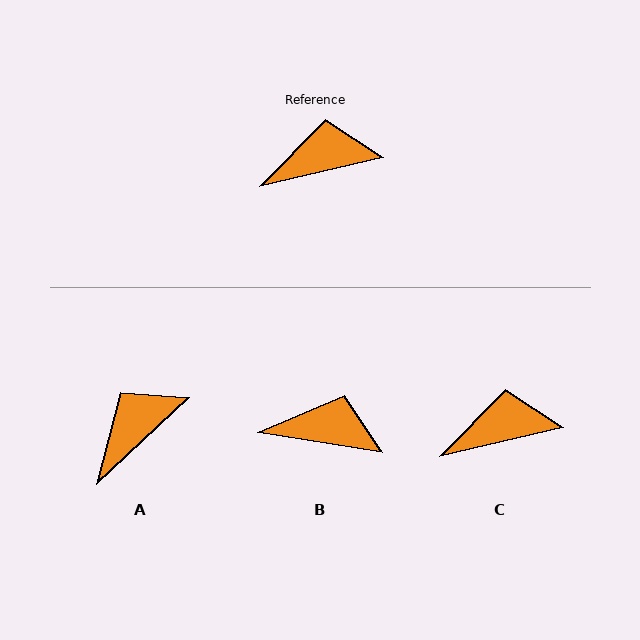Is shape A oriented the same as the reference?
No, it is off by about 30 degrees.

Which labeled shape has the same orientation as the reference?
C.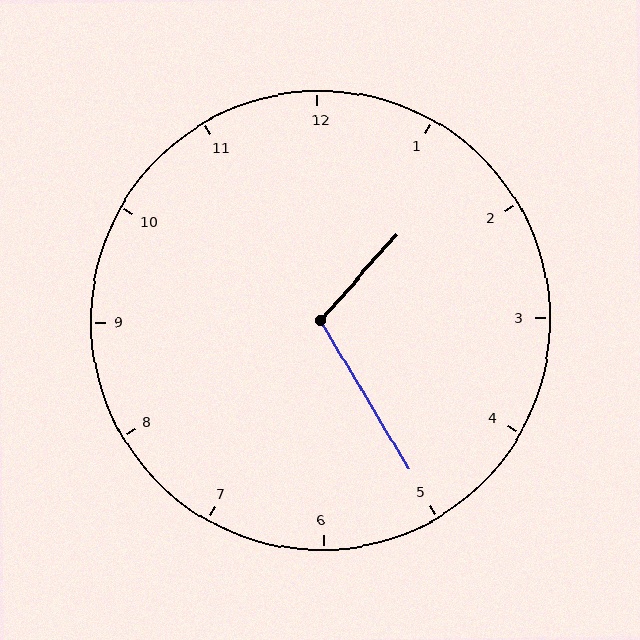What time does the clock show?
1:25.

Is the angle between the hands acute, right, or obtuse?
It is obtuse.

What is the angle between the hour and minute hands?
Approximately 108 degrees.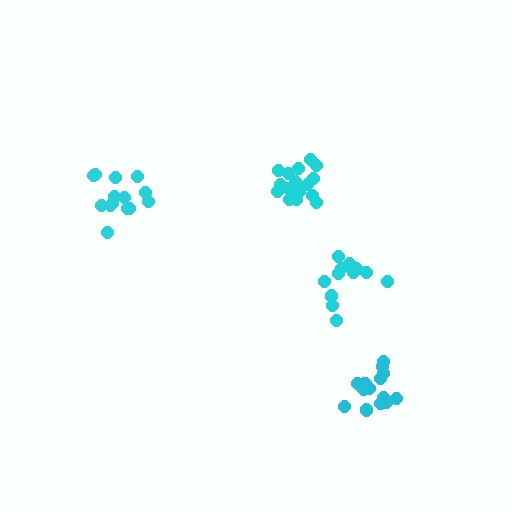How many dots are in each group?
Group 1: 14 dots, Group 2: 17 dots, Group 3: 13 dots, Group 4: 15 dots (59 total).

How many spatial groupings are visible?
There are 4 spatial groupings.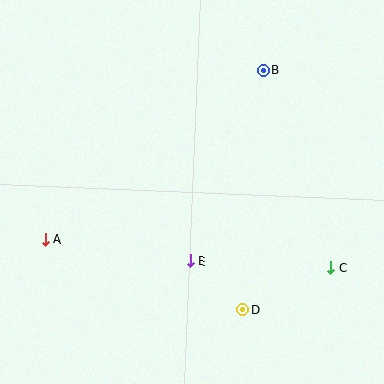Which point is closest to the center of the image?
Point E at (191, 261) is closest to the center.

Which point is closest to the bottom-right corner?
Point C is closest to the bottom-right corner.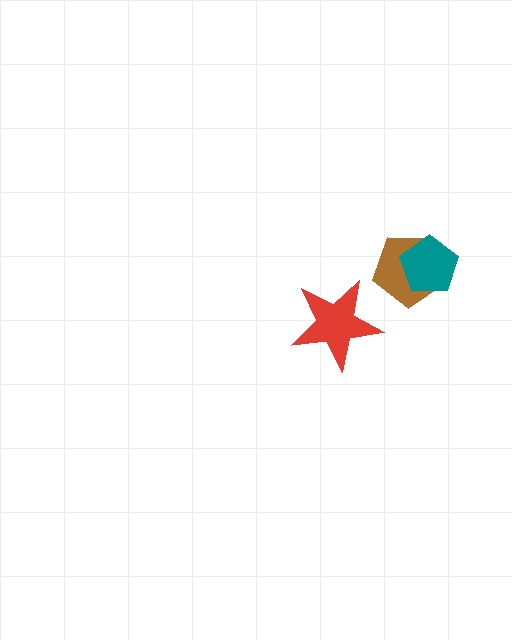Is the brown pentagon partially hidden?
Yes, it is partially covered by another shape.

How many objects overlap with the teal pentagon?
1 object overlaps with the teal pentagon.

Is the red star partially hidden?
No, no other shape covers it.